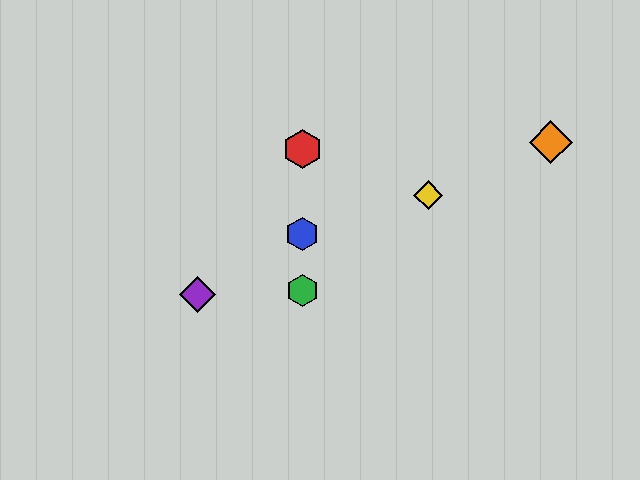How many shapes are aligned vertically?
3 shapes (the red hexagon, the blue hexagon, the green hexagon) are aligned vertically.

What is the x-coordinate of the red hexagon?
The red hexagon is at x≈302.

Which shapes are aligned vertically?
The red hexagon, the blue hexagon, the green hexagon are aligned vertically.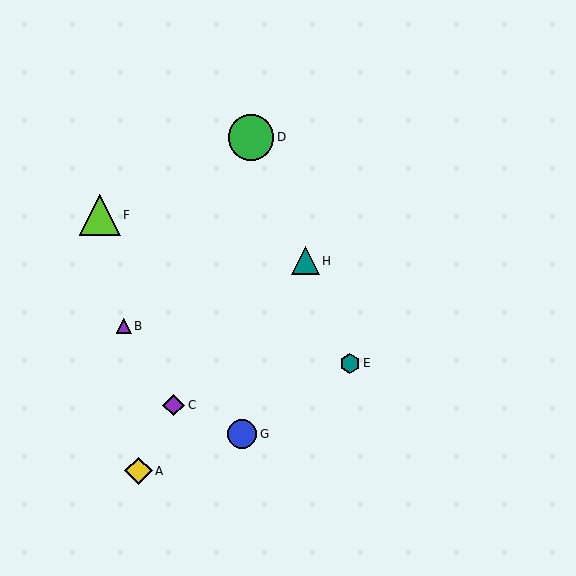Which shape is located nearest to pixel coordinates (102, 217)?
The lime triangle (labeled F) at (100, 215) is nearest to that location.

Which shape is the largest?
The green circle (labeled D) is the largest.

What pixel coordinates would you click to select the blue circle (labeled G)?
Click at (242, 434) to select the blue circle G.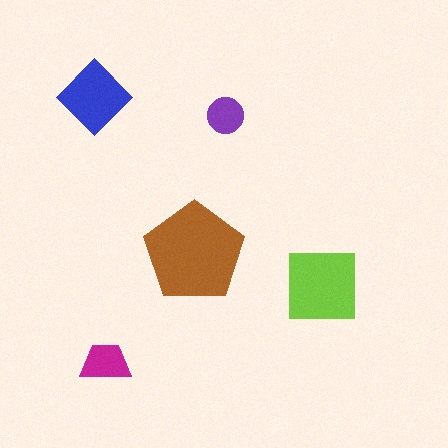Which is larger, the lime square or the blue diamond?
The lime square.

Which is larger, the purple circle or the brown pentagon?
The brown pentagon.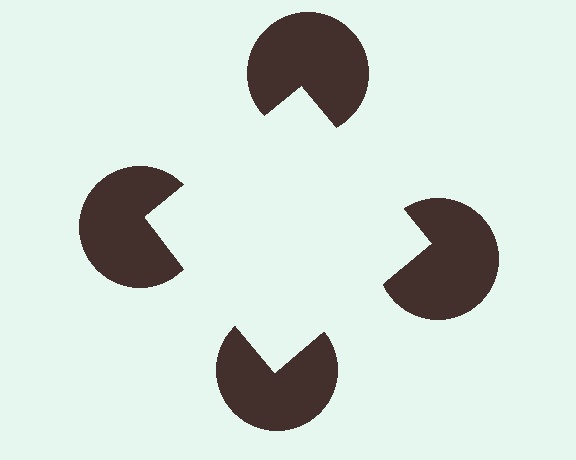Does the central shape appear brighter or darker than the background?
It typically appears slightly brighter than the background, even though no actual brightness change is drawn.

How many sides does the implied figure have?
4 sides.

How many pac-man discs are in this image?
There are 4 — one at each vertex of the illusory square.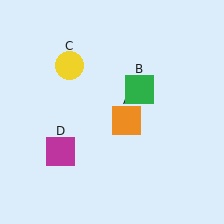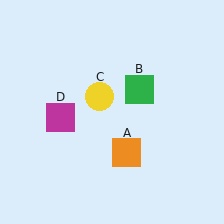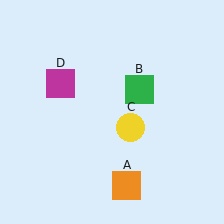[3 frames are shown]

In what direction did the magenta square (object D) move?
The magenta square (object D) moved up.